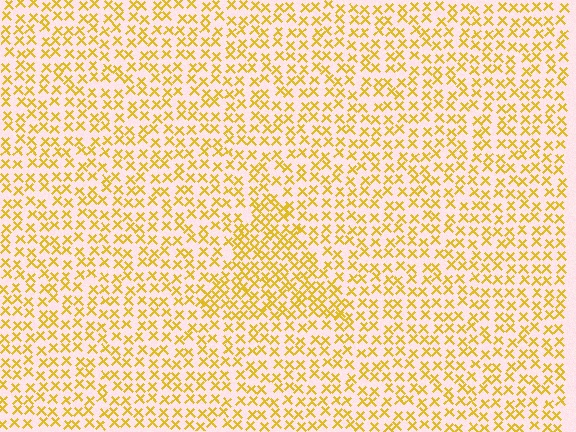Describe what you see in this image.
The image contains small yellow elements arranged at two different densities. A triangle-shaped region is visible where the elements are more densely packed than the surrounding area.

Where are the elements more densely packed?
The elements are more densely packed inside the triangle boundary.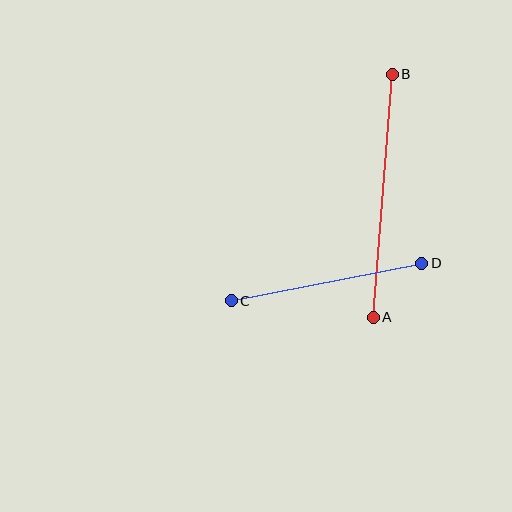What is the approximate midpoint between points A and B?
The midpoint is at approximately (383, 196) pixels.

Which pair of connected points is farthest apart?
Points A and B are farthest apart.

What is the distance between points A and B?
The distance is approximately 243 pixels.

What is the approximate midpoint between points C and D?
The midpoint is at approximately (327, 282) pixels.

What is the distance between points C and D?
The distance is approximately 194 pixels.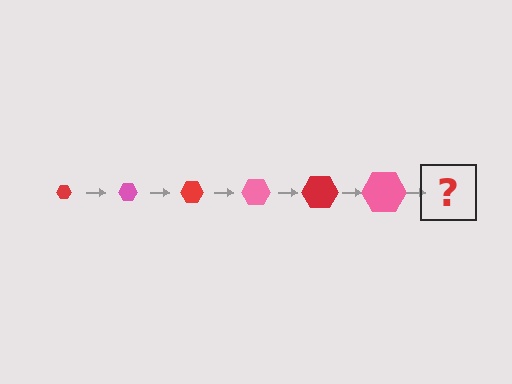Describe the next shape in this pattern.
It should be a red hexagon, larger than the previous one.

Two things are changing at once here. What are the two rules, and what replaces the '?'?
The two rules are that the hexagon grows larger each step and the color cycles through red and pink. The '?' should be a red hexagon, larger than the previous one.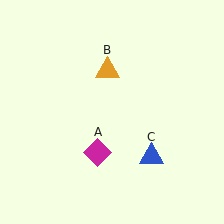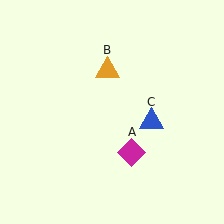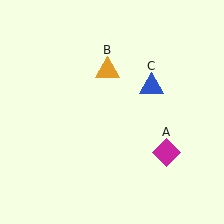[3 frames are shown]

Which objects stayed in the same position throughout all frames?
Orange triangle (object B) remained stationary.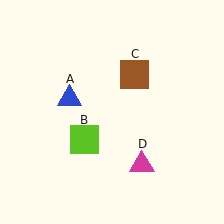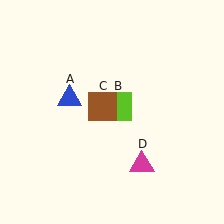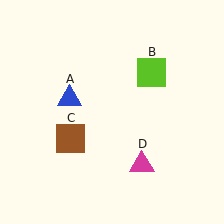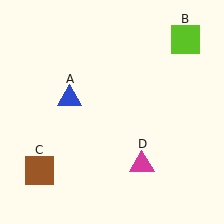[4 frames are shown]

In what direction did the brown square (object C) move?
The brown square (object C) moved down and to the left.